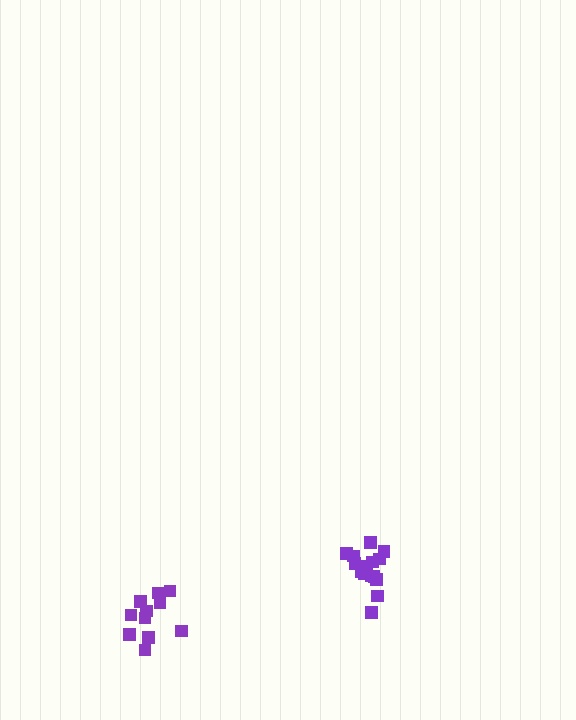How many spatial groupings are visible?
There are 2 spatial groupings.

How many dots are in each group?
Group 1: 11 dots, Group 2: 15 dots (26 total).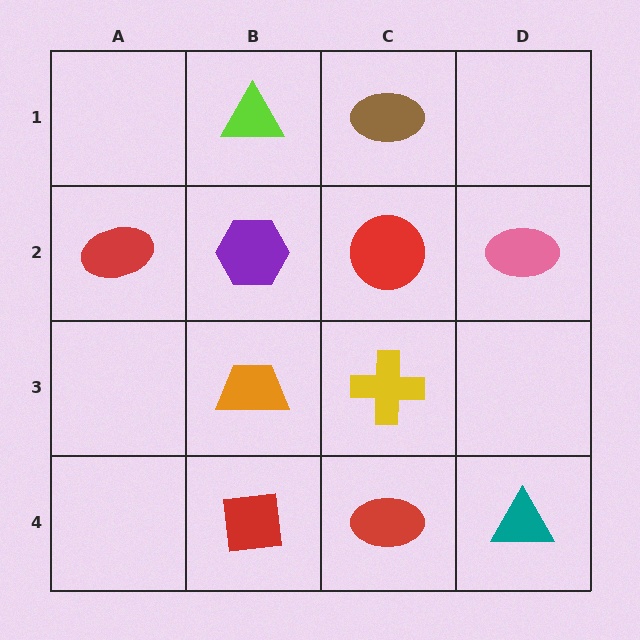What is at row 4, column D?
A teal triangle.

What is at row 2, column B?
A purple hexagon.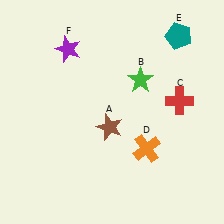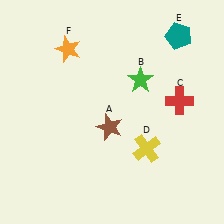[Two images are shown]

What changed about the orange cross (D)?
In Image 1, D is orange. In Image 2, it changed to yellow.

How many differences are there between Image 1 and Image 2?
There are 2 differences between the two images.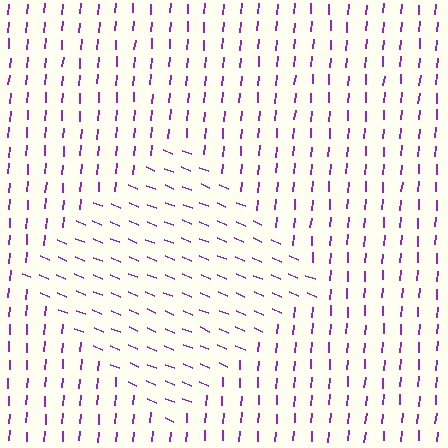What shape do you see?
I see a diamond.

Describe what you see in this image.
The image is filled with small purple line segments. A diamond region in the image has lines oriented differently from the surrounding lines, creating a visible texture boundary.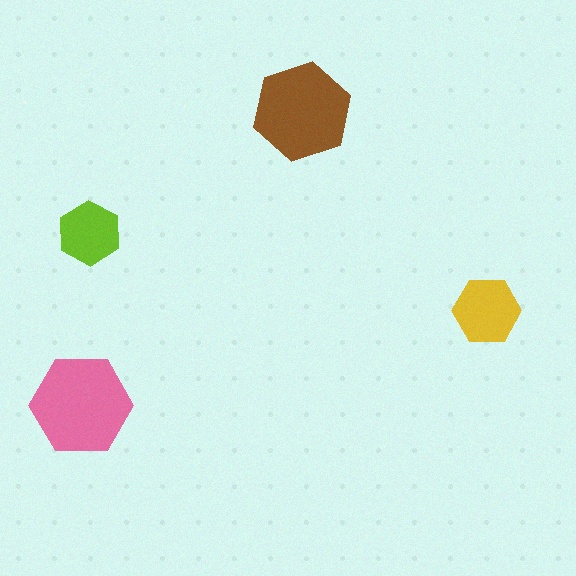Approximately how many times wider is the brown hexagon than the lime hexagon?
About 1.5 times wider.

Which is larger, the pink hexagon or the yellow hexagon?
The pink one.